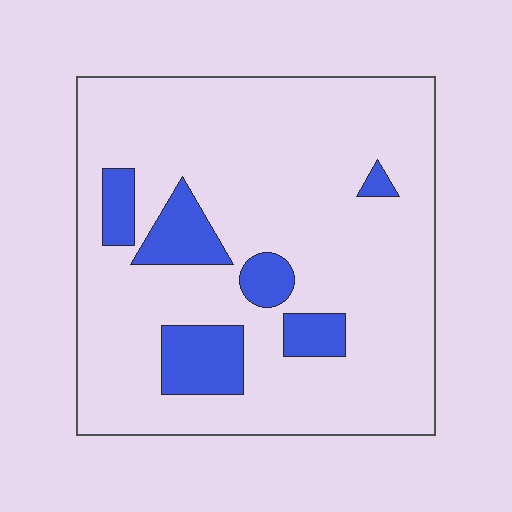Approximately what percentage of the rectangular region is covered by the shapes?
Approximately 15%.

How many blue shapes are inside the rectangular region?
6.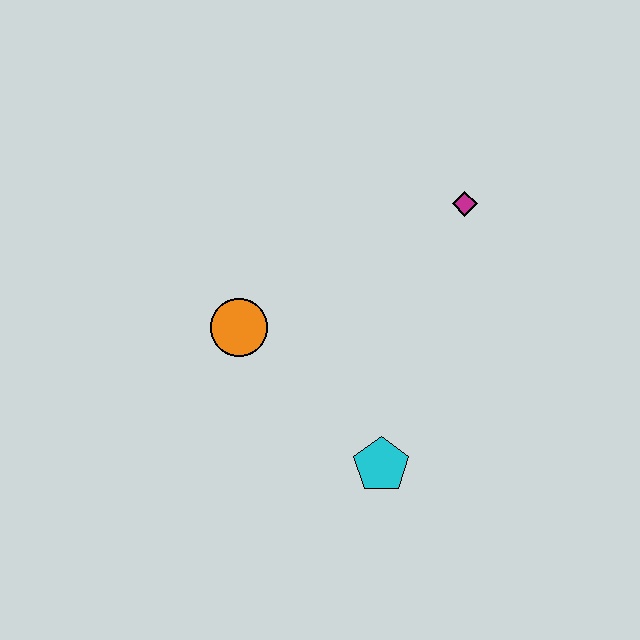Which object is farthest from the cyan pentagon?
The magenta diamond is farthest from the cyan pentagon.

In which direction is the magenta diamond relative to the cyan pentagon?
The magenta diamond is above the cyan pentagon.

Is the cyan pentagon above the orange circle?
No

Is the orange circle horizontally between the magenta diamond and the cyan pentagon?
No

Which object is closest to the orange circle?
The cyan pentagon is closest to the orange circle.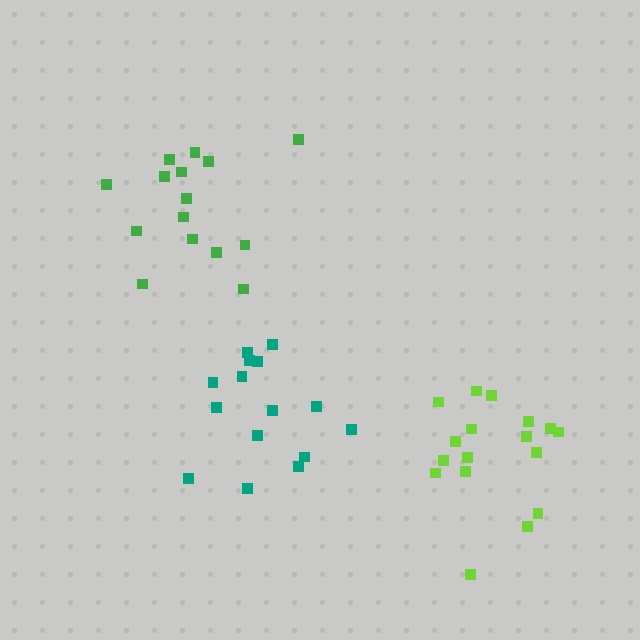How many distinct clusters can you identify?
There are 3 distinct clusters.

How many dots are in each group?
Group 1: 15 dots, Group 2: 17 dots, Group 3: 15 dots (47 total).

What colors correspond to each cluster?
The clusters are colored: teal, lime, green.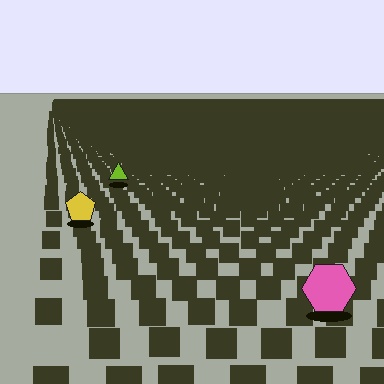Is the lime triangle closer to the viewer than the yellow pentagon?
No. The yellow pentagon is closer — you can tell from the texture gradient: the ground texture is coarser near it.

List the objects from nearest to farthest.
From nearest to farthest: the pink hexagon, the yellow pentagon, the lime triangle.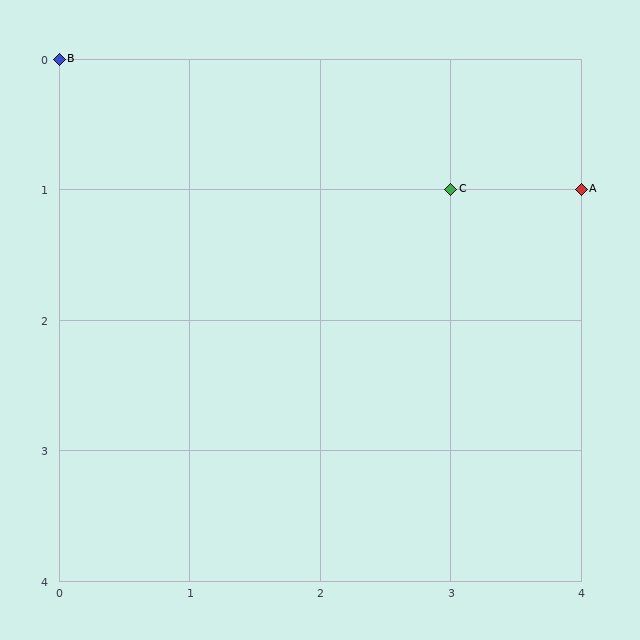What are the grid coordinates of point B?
Point B is at grid coordinates (0, 0).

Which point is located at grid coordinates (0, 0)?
Point B is at (0, 0).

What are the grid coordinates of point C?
Point C is at grid coordinates (3, 1).